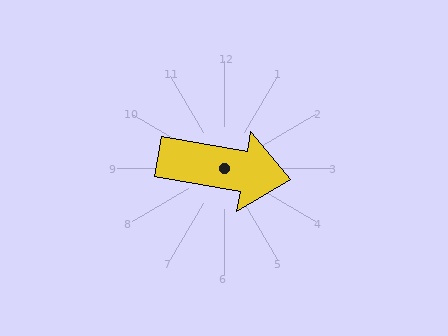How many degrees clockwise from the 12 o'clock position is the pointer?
Approximately 100 degrees.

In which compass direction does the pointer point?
East.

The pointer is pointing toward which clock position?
Roughly 3 o'clock.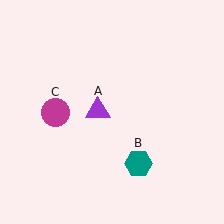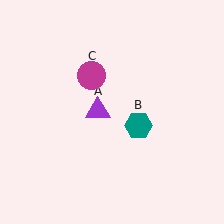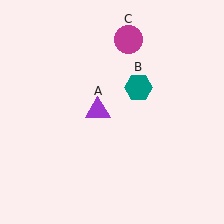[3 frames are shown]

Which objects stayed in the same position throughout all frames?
Purple triangle (object A) remained stationary.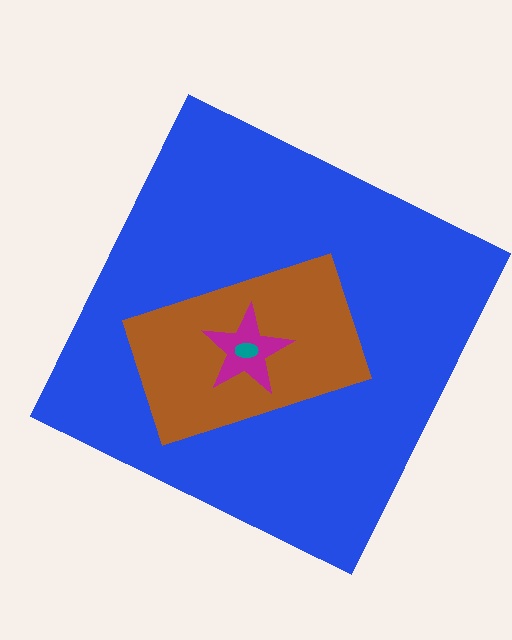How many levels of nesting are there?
4.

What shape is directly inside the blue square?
The brown rectangle.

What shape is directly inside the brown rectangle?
The magenta star.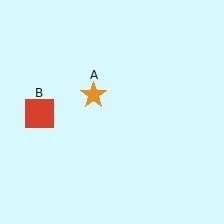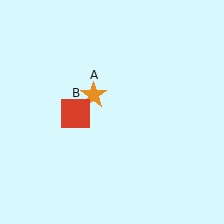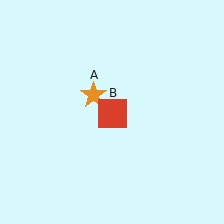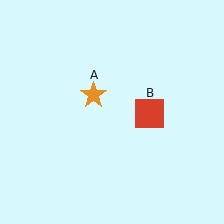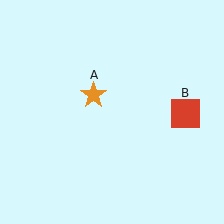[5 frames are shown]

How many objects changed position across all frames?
1 object changed position: red square (object B).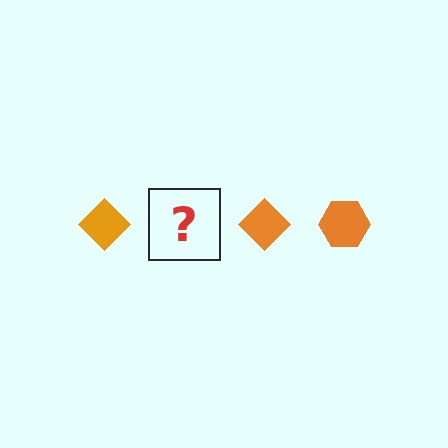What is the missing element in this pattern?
The missing element is an orange hexagon.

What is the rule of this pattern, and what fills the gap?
The rule is that the pattern cycles through diamond, hexagon shapes in orange. The gap should be filled with an orange hexagon.